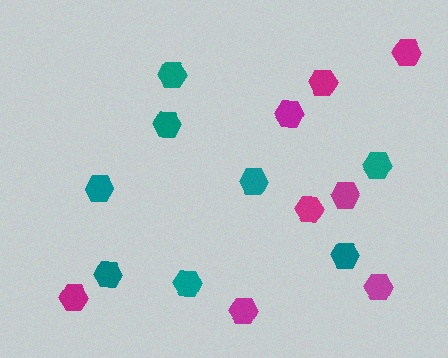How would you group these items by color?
There are 2 groups: one group of teal hexagons (8) and one group of magenta hexagons (8).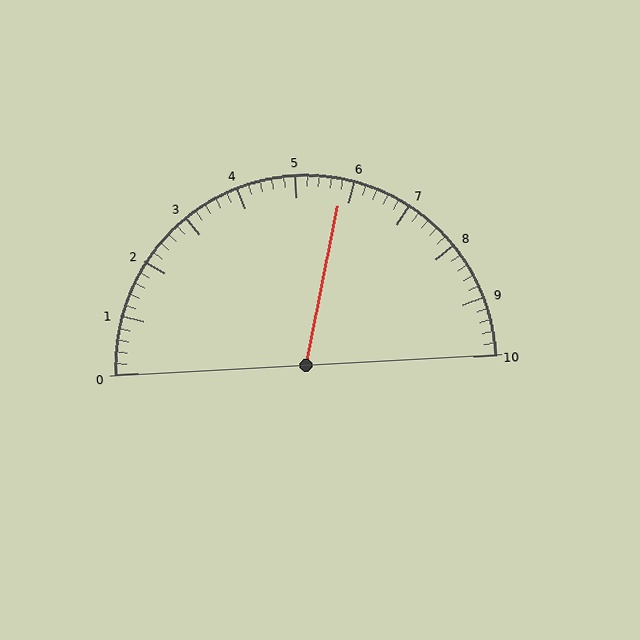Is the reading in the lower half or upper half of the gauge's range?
The reading is in the upper half of the range (0 to 10).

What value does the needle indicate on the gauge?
The needle indicates approximately 5.8.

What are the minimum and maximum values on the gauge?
The gauge ranges from 0 to 10.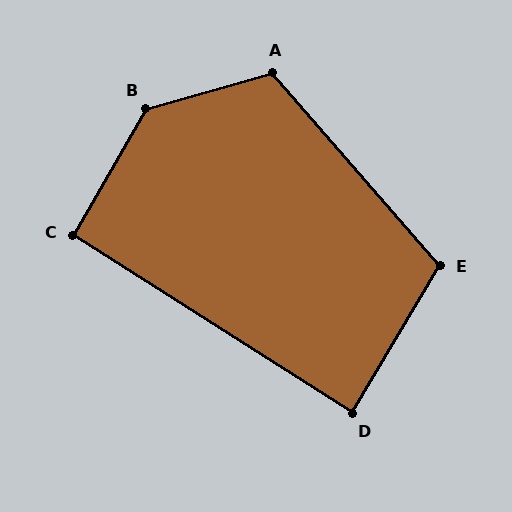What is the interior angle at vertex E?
Approximately 108 degrees (obtuse).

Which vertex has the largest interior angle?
B, at approximately 136 degrees.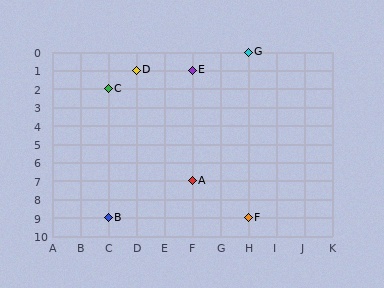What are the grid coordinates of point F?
Point F is at grid coordinates (H, 9).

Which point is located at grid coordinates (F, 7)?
Point A is at (F, 7).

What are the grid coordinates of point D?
Point D is at grid coordinates (D, 1).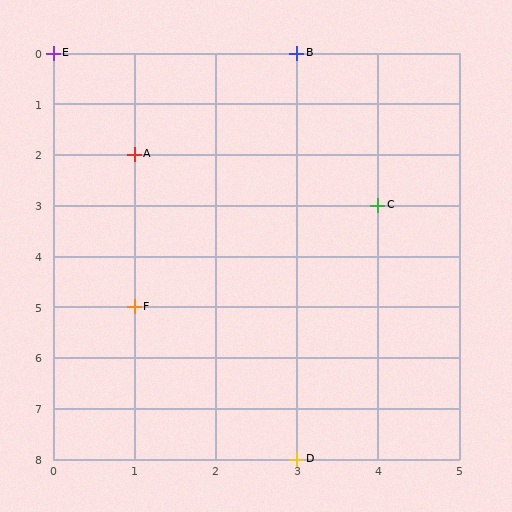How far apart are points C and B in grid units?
Points C and B are 1 column and 3 rows apart (about 3.2 grid units diagonally).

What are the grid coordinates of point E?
Point E is at grid coordinates (0, 0).